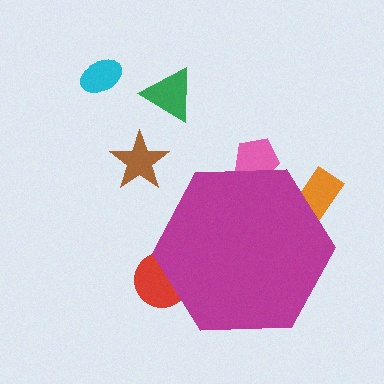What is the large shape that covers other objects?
A magenta hexagon.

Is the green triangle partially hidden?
No, the green triangle is fully visible.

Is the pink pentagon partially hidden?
Yes, the pink pentagon is partially hidden behind the magenta hexagon.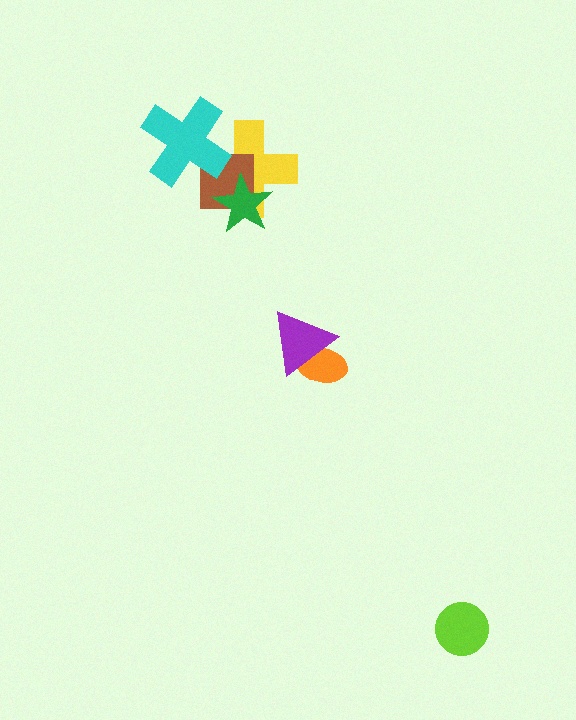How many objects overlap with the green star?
2 objects overlap with the green star.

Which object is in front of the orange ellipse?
The purple triangle is in front of the orange ellipse.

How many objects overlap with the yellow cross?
3 objects overlap with the yellow cross.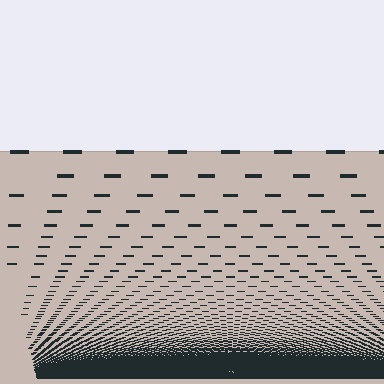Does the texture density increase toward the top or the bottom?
Density increases toward the bottom.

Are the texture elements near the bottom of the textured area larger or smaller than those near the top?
Smaller. The gradient is inverted — elements near the bottom are smaller and denser.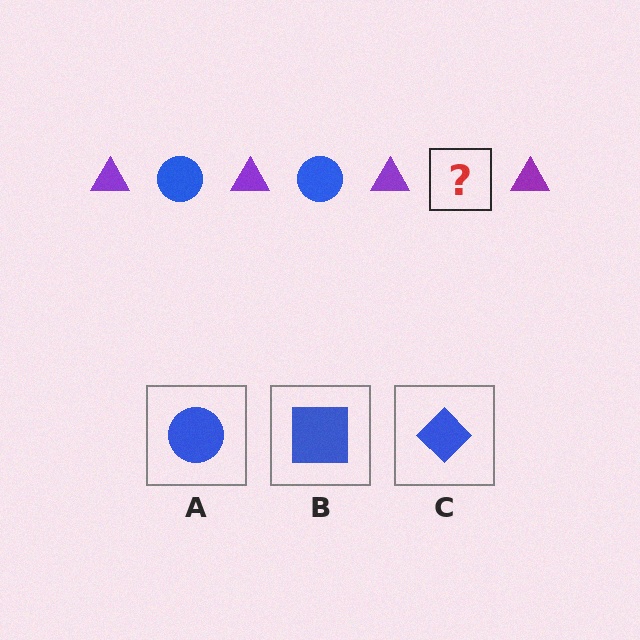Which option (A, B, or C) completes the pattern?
A.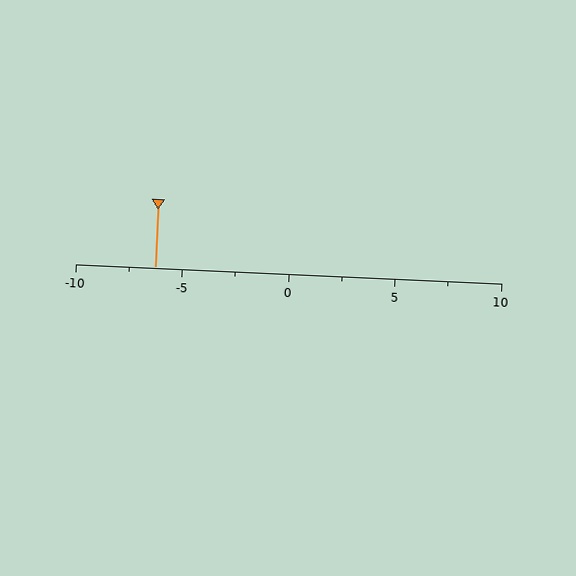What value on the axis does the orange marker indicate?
The marker indicates approximately -6.2.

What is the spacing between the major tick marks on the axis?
The major ticks are spaced 5 apart.